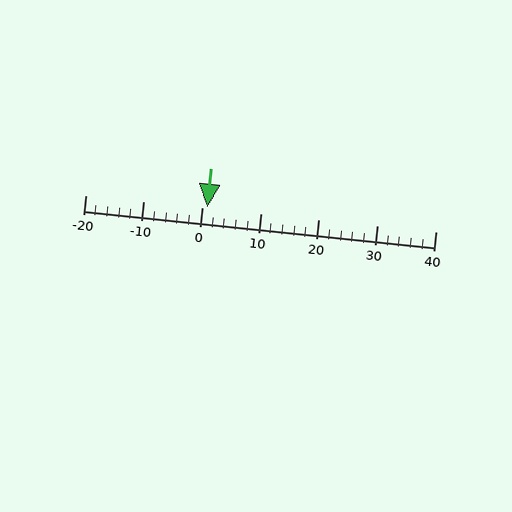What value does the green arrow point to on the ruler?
The green arrow points to approximately 1.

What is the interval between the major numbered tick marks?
The major tick marks are spaced 10 units apart.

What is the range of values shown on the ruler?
The ruler shows values from -20 to 40.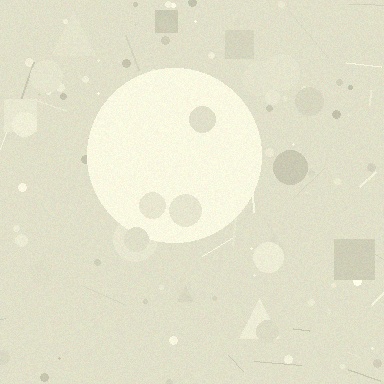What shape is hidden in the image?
A circle is hidden in the image.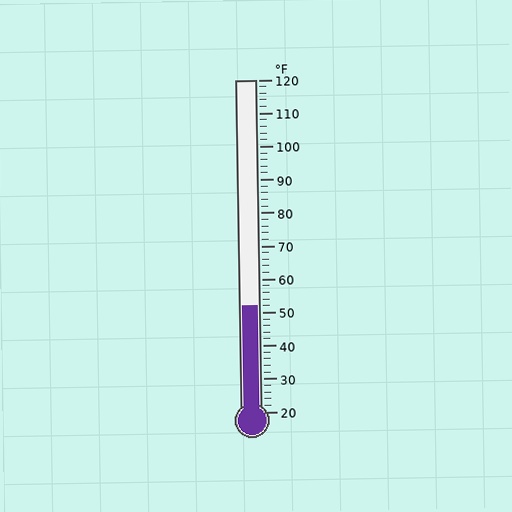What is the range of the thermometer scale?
The thermometer scale ranges from 20°F to 120°F.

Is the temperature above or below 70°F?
The temperature is below 70°F.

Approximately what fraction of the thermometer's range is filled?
The thermometer is filled to approximately 30% of its range.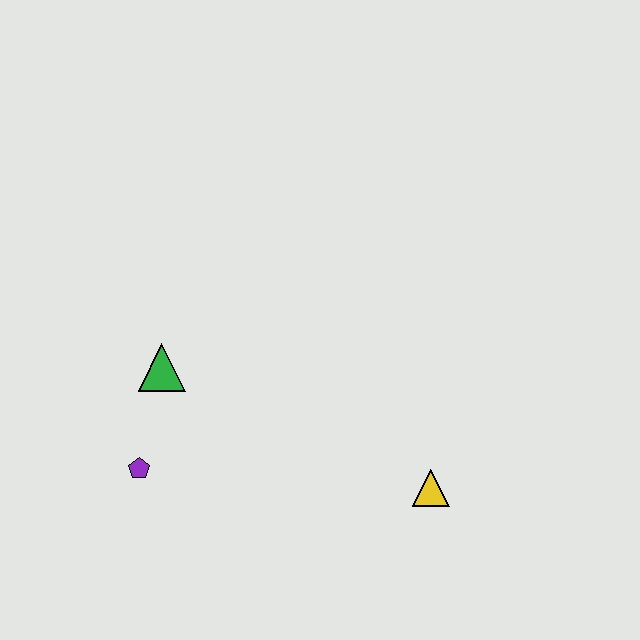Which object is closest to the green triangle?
The purple pentagon is closest to the green triangle.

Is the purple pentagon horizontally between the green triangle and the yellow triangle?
No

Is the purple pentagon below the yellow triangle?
No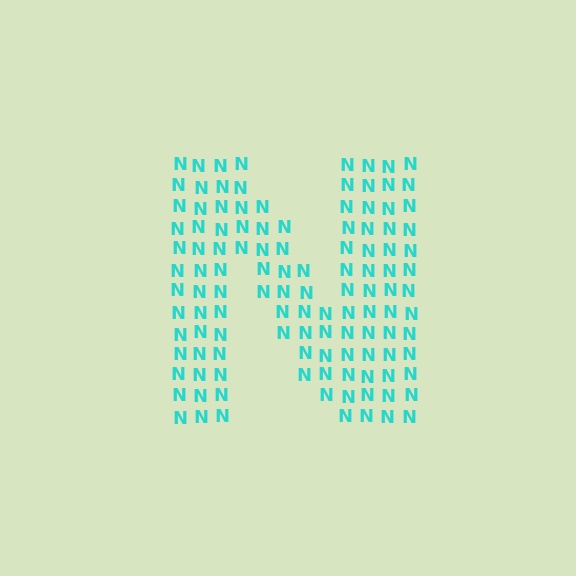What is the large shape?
The large shape is the letter N.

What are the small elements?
The small elements are letter N's.